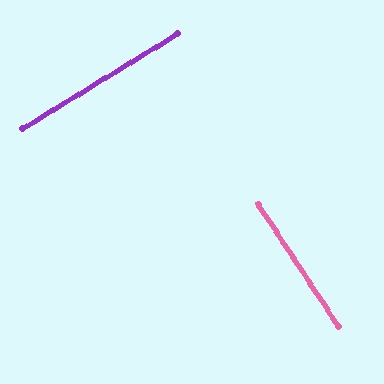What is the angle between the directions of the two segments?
Approximately 88 degrees.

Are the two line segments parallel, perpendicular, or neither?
Perpendicular — they meet at approximately 88°.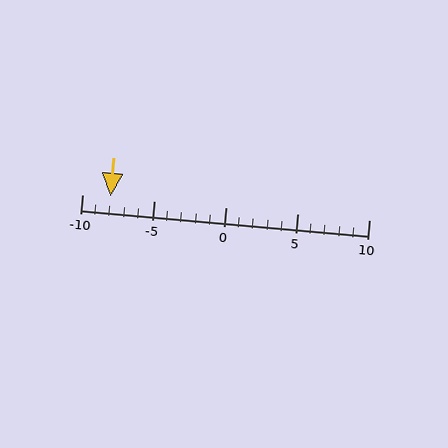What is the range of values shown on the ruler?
The ruler shows values from -10 to 10.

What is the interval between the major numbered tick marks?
The major tick marks are spaced 5 units apart.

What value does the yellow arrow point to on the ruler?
The yellow arrow points to approximately -8.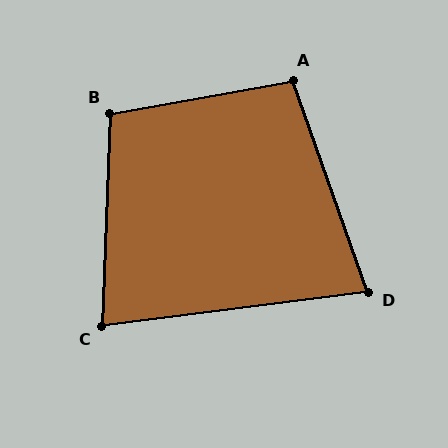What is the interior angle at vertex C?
Approximately 81 degrees (acute).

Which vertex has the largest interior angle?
B, at approximately 102 degrees.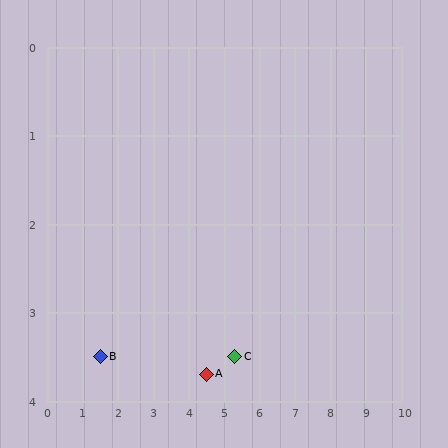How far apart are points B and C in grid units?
Points B and C are about 3.8 grid units apart.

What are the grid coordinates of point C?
Point C is at approximately (5.3, 3.5).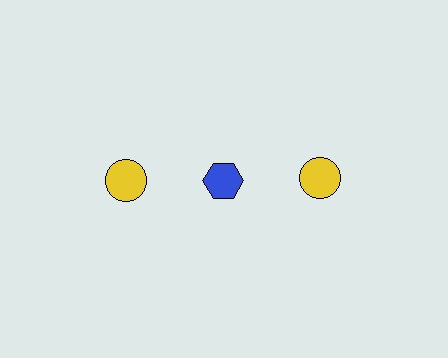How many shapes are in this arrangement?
There are 3 shapes arranged in a grid pattern.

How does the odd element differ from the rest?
It differs in both color (blue instead of yellow) and shape (hexagon instead of circle).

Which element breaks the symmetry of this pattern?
The blue hexagon in the top row, second from left column breaks the symmetry. All other shapes are yellow circles.